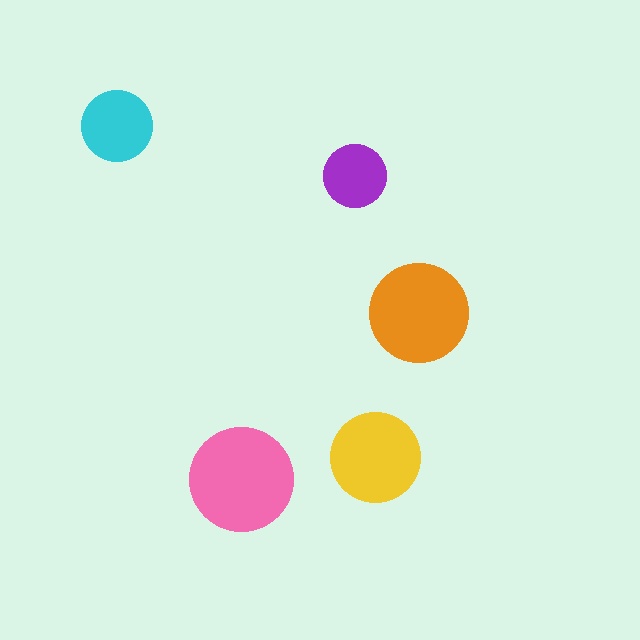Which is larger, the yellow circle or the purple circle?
The yellow one.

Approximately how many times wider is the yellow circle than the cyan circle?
About 1.5 times wider.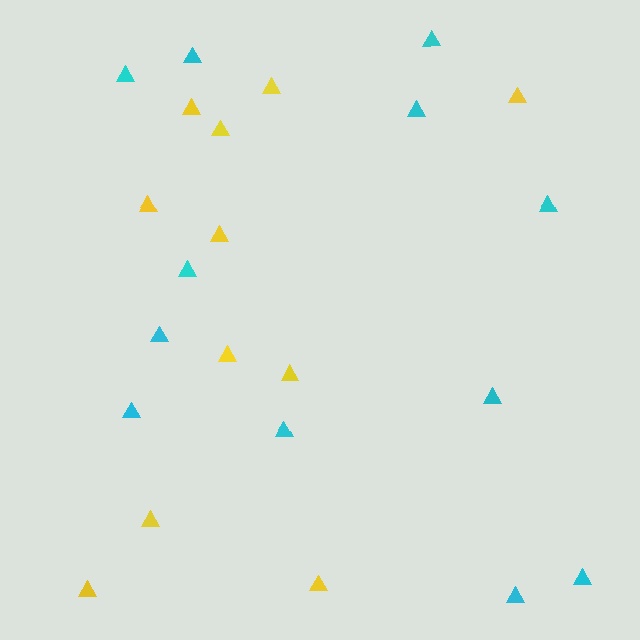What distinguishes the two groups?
There are 2 groups: one group of yellow triangles (11) and one group of cyan triangles (12).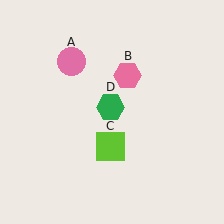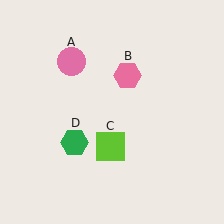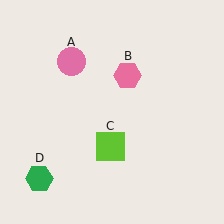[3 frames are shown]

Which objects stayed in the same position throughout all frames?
Pink circle (object A) and pink hexagon (object B) and lime square (object C) remained stationary.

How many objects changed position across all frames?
1 object changed position: green hexagon (object D).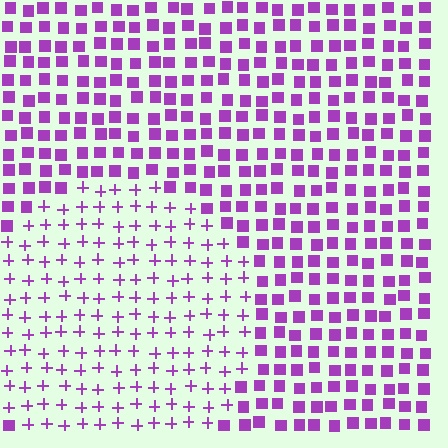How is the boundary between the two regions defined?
The boundary is defined by a change in element shape: plus signs inside vs. squares outside. All elements share the same color and spacing.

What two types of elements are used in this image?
The image uses plus signs inside the circle region and squares outside it.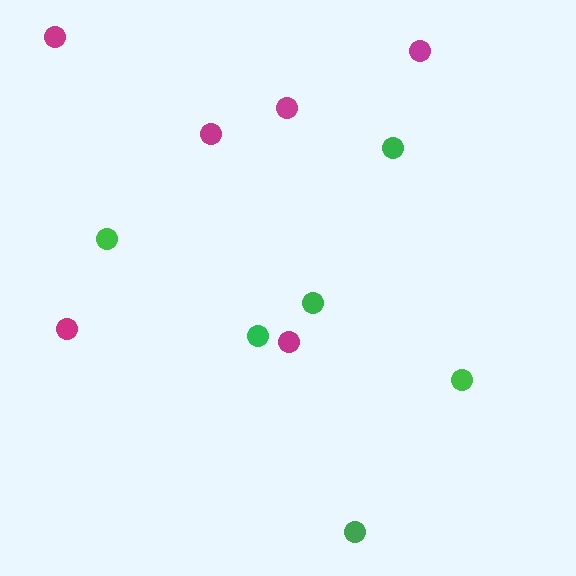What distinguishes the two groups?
There are 2 groups: one group of green circles (6) and one group of magenta circles (6).